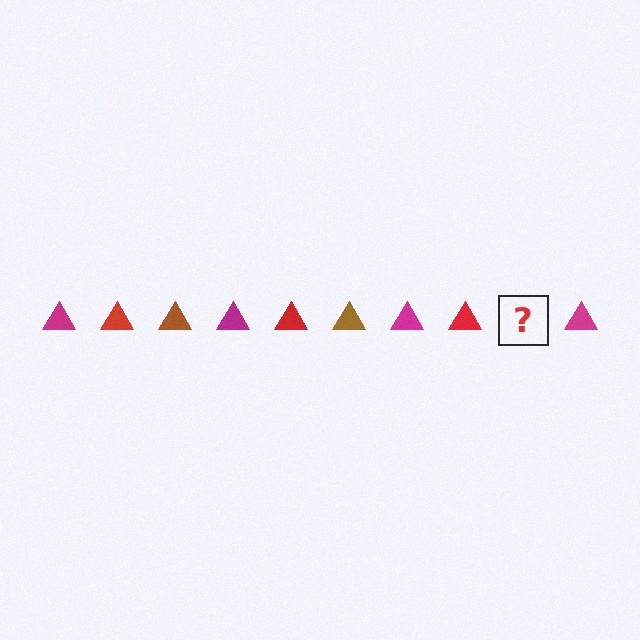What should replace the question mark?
The question mark should be replaced with a brown triangle.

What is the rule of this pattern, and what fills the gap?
The rule is that the pattern cycles through magenta, red, brown triangles. The gap should be filled with a brown triangle.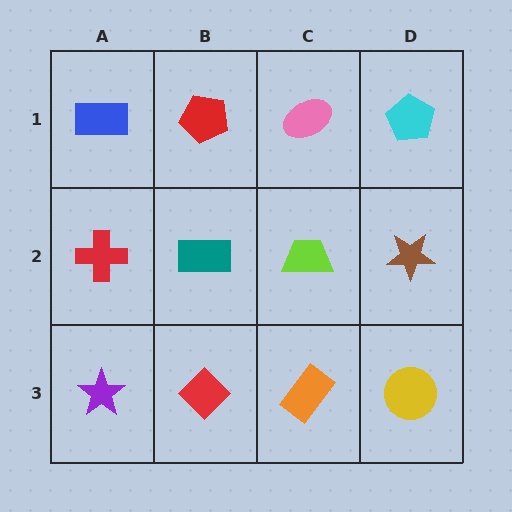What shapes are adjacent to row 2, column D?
A cyan pentagon (row 1, column D), a yellow circle (row 3, column D), a lime trapezoid (row 2, column C).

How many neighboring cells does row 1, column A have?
2.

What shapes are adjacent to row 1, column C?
A lime trapezoid (row 2, column C), a red pentagon (row 1, column B), a cyan pentagon (row 1, column D).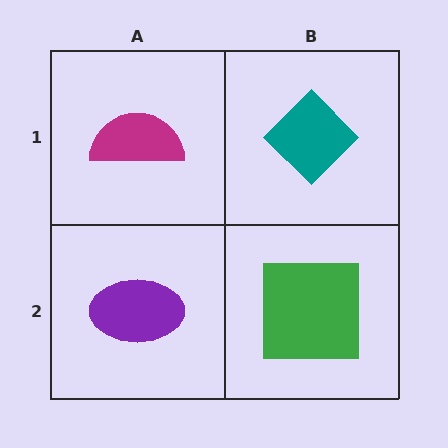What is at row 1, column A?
A magenta semicircle.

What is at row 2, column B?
A green square.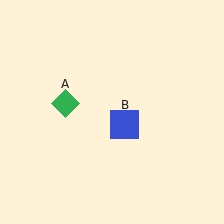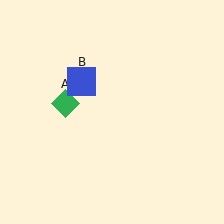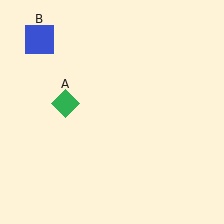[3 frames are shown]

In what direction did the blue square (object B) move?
The blue square (object B) moved up and to the left.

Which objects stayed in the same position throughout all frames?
Green diamond (object A) remained stationary.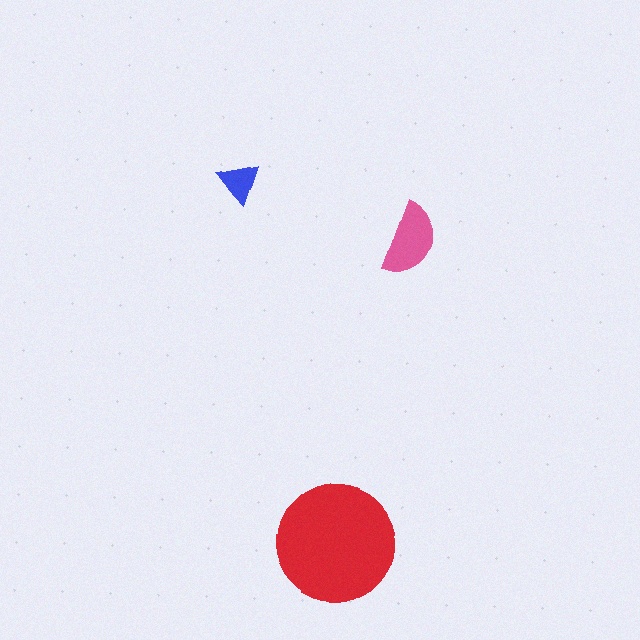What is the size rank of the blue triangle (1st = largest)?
3rd.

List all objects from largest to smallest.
The red circle, the pink semicircle, the blue triangle.